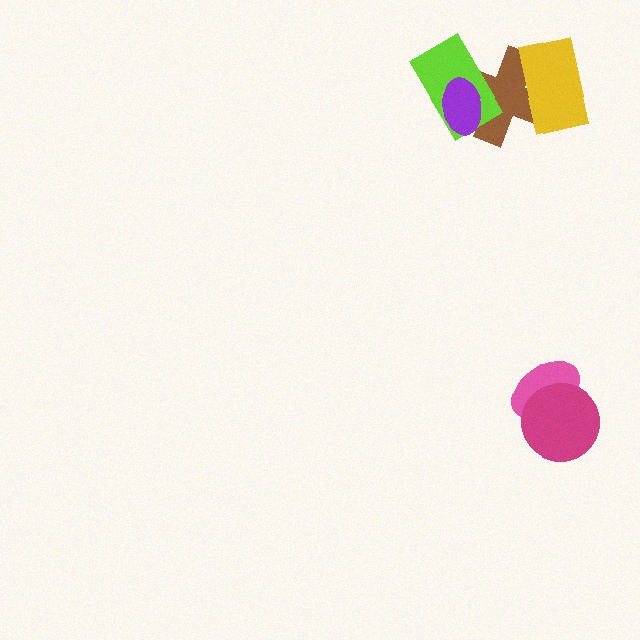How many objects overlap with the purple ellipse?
2 objects overlap with the purple ellipse.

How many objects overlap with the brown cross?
3 objects overlap with the brown cross.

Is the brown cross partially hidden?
Yes, it is partially covered by another shape.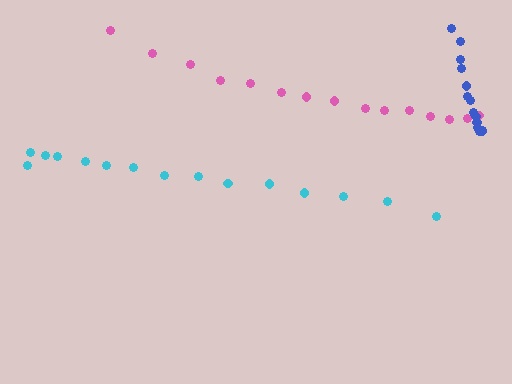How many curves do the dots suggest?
There are 3 distinct paths.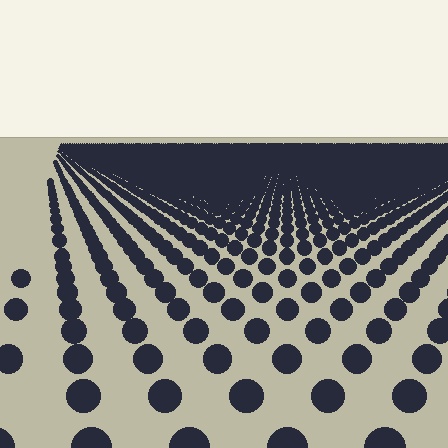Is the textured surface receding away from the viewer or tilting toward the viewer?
The surface is receding away from the viewer. Texture elements get smaller and denser toward the top.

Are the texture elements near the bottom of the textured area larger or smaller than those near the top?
Larger. Near the bottom, elements are closer to the viewer and appear at a bigger on-screen size.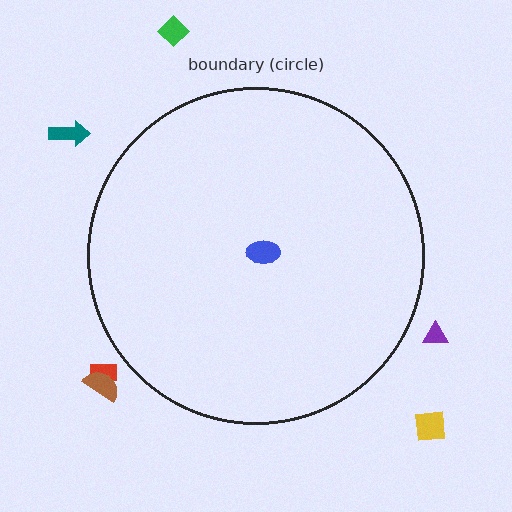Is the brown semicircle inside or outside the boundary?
Outside.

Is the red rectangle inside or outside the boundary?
Outside.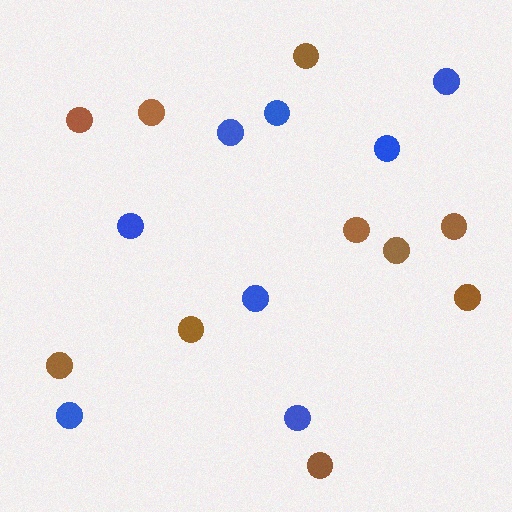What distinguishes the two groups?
There are 2 groups: one group of brown circles (10) and one group of blue circles (8).